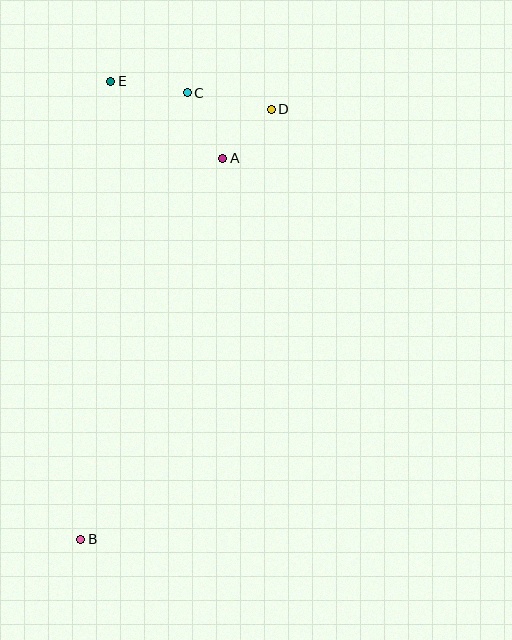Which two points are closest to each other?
Points A and D are closest to each other.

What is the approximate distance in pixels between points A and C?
The distance between A and C is approximately 75 pixels.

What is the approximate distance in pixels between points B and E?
The distance between B and E is approximately 459 pixels.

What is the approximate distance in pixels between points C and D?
The distance between C and D is approximately 86 pixels.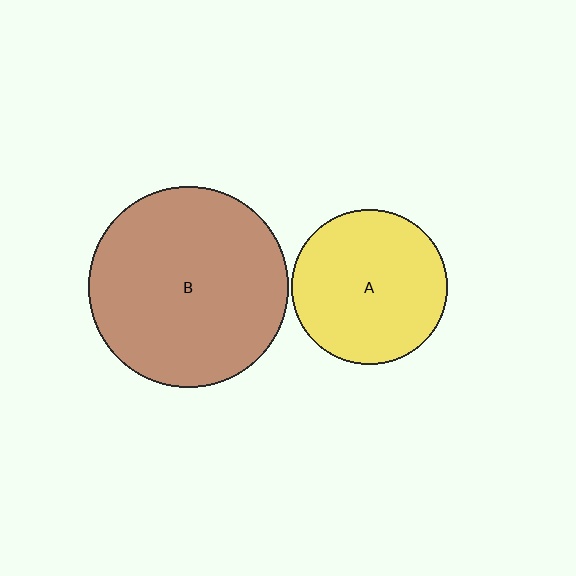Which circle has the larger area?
Circle B (brown).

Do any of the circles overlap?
No, none of the circles overlap.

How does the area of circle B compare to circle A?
Approximately 1.7 times.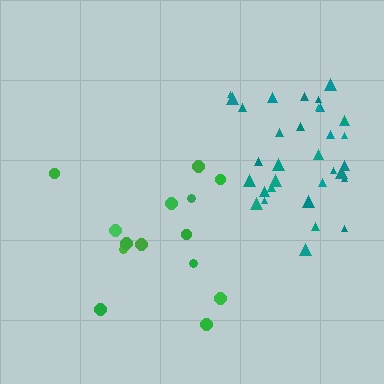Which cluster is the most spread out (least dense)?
Green.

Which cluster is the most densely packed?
Teal.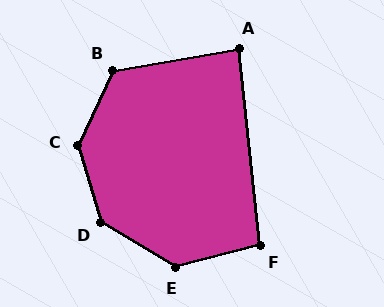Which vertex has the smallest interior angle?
A, at approximately 86 degrees.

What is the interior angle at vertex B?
Approximately 125 degrees (obtuse).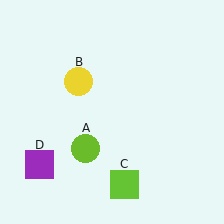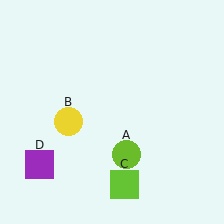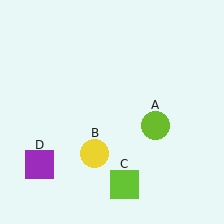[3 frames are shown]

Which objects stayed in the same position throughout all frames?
Lime square (object C) and purple square (object D) remained stationary.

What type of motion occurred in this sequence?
The lime circle (object A), yellow circle (object B) rotated counterclockwise around the center of the scene.